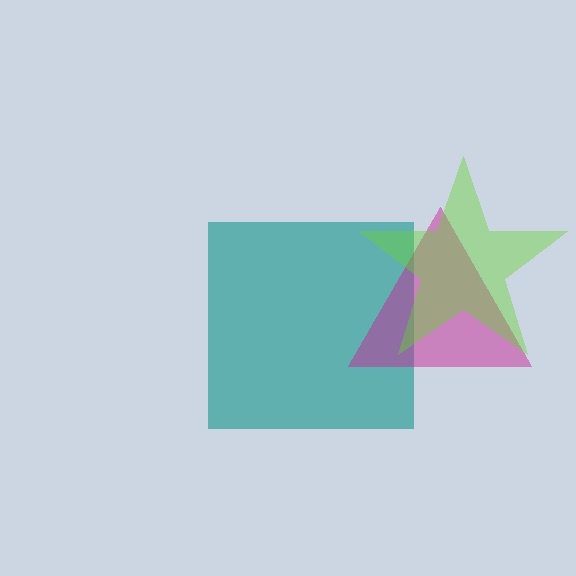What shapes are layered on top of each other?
The layered shapes are: a teal square, a magenta triangle, a lime star.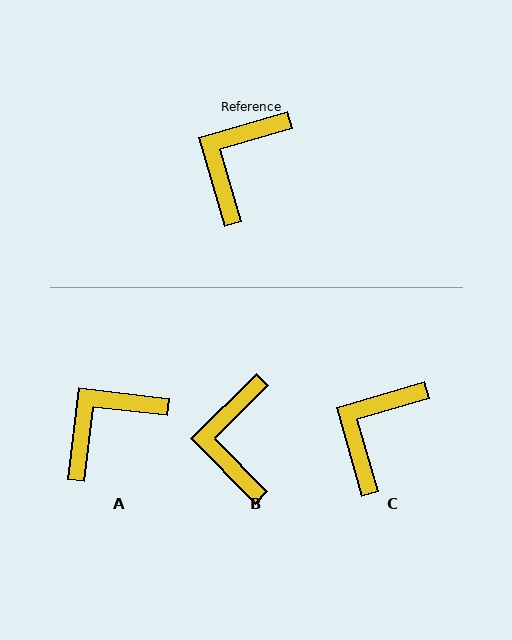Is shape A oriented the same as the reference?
No, it is off by about 23 degrees.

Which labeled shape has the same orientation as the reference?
C.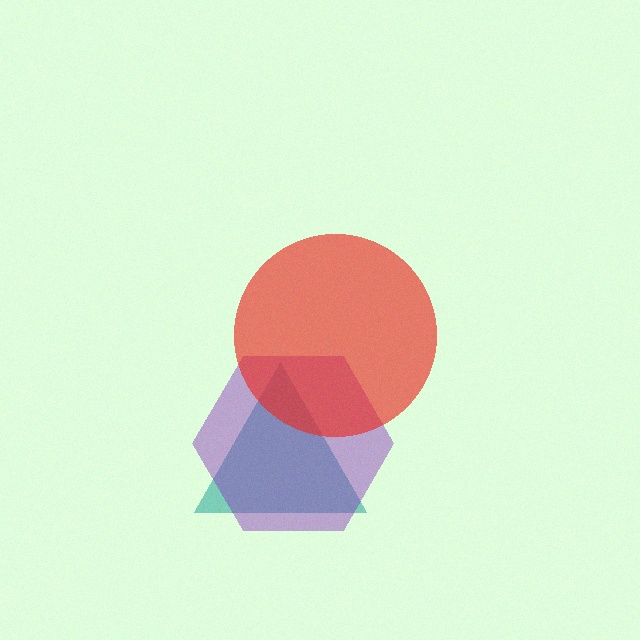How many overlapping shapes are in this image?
There are 3 overlapping shapes in the image.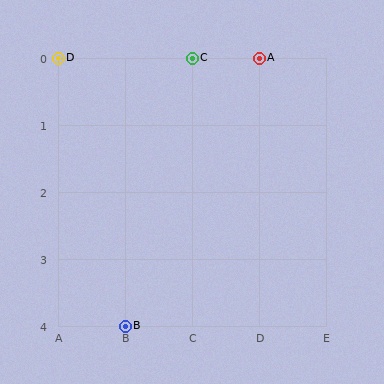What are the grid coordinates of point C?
Point C is at grid coordinates (C, 0).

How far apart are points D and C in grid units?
Points D and C are 2 columns apart.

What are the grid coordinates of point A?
Point A is at grid coordinates (D, 0).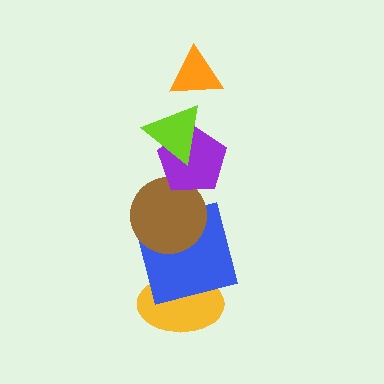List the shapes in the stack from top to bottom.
From top to bottom: the orange triangle, the lime triangle, the purple pentagon, the brown circle, the blue square, the yellow ellipse.